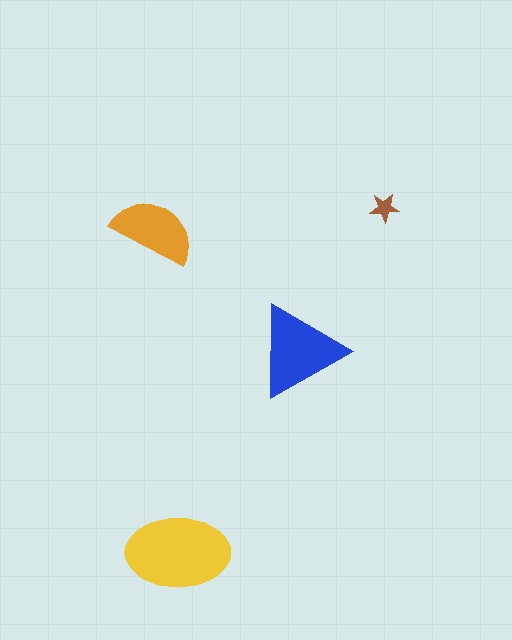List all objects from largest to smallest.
The yellow ellipse, the blue triangle, the orange semicircle, the brown star.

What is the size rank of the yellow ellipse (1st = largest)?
1st.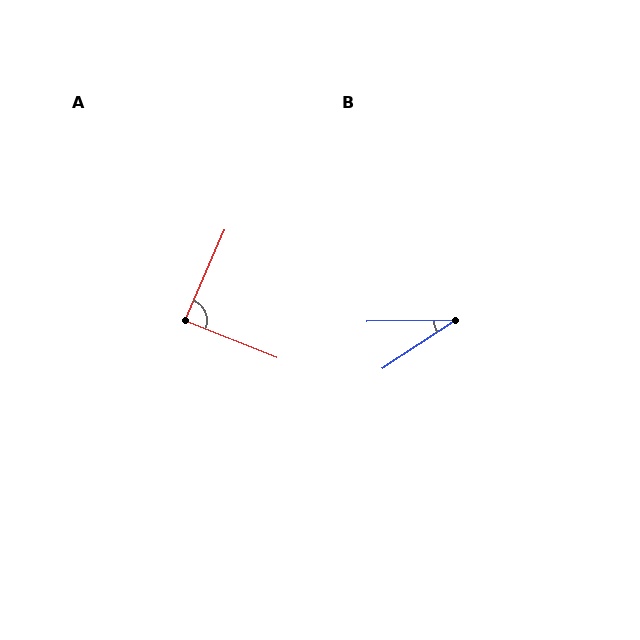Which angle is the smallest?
B, at approximately 33 degrees.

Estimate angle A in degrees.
Approximately 88 degrees.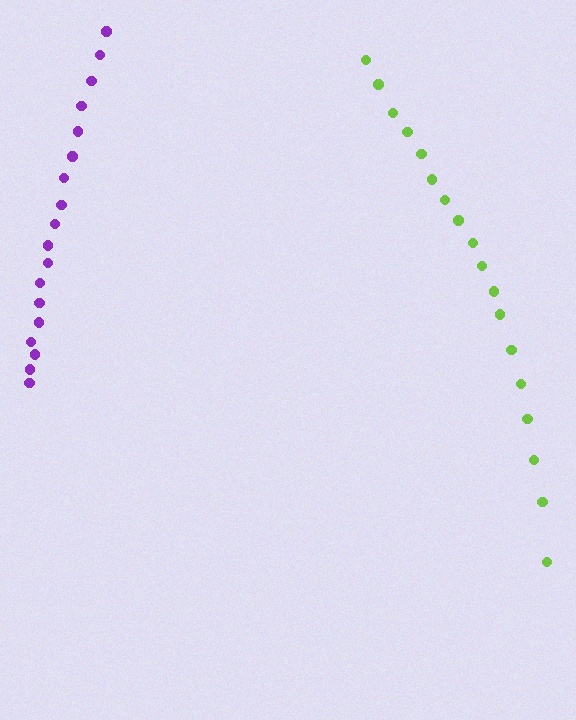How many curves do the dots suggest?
There are 2 distinct paths.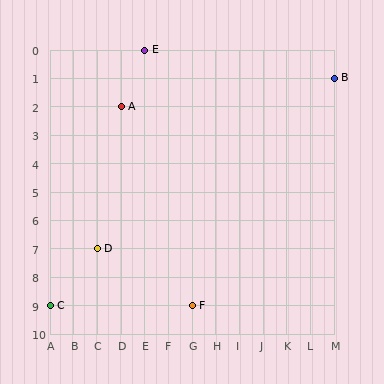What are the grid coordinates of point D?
Point D is at grid coordinates (C, 7).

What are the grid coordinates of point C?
Point C is at grid coordinates (A, 9).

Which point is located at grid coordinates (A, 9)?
Point C is at (A, 9).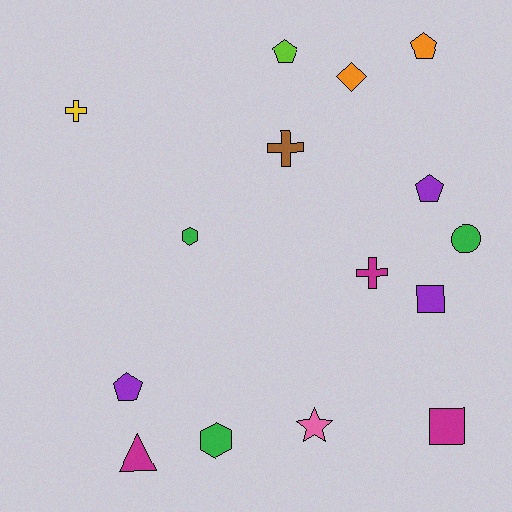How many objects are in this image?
There are 15 objects.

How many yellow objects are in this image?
There is 1 yellow object.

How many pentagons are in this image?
There are 4 pentagons.